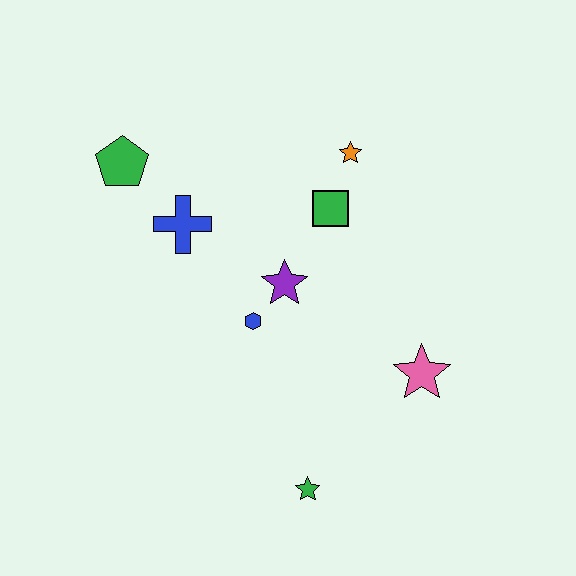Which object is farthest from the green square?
The green star is farthest from the green square.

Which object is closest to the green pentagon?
The blue cross is closest to the green pentagon.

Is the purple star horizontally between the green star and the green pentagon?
Yes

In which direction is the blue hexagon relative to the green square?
The blue hexagon is below the green square.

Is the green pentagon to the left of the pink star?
Yes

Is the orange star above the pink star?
Yes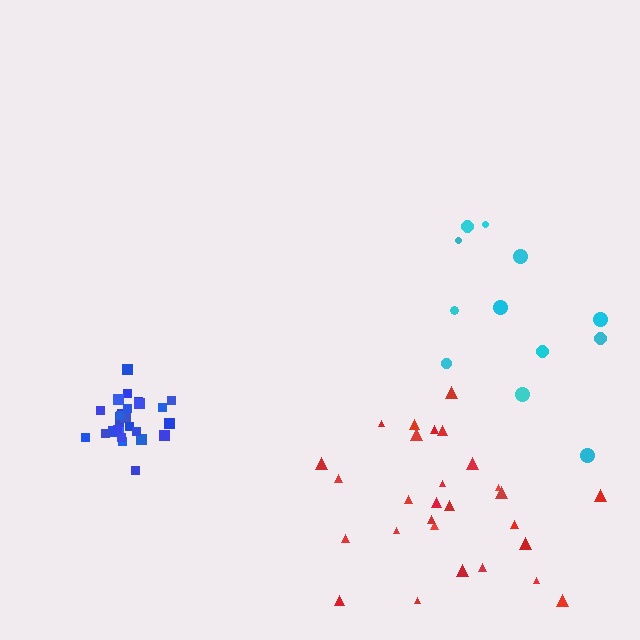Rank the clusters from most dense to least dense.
blue, red, cyan.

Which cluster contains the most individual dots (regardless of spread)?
Red (28).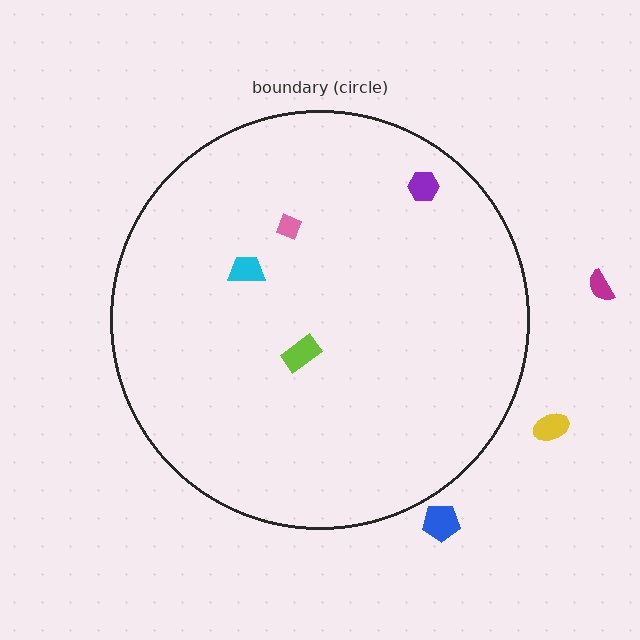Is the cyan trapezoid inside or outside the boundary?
Inside.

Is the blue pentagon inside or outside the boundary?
Outside.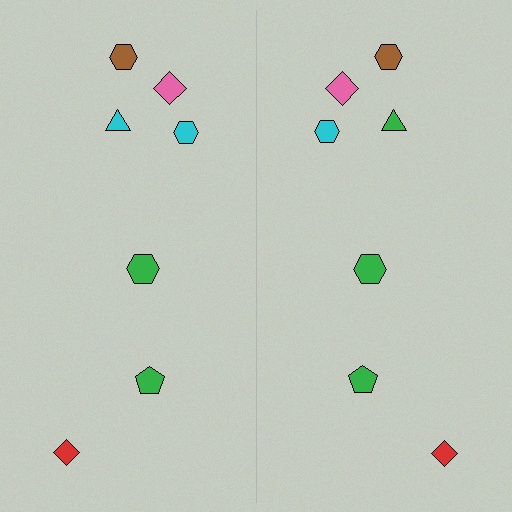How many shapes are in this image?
There are 14 shapes in this image.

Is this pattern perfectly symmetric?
No, the pattern is not perfectly symmetric. The green triangle on the right side breaks the symmetry — its mirror counterpart is cyan.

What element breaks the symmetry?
The green triangle on the right side breaks the symmetry — its mirror counterpart is cyan.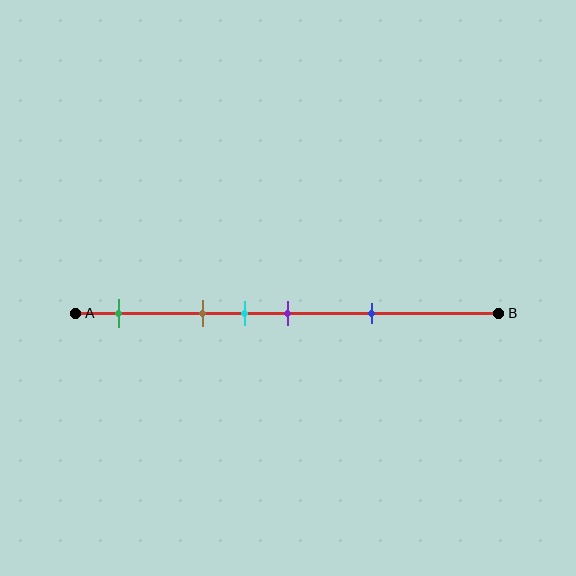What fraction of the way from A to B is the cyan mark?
The cyan mark is approximately 40% (0.4) of the way from A to B.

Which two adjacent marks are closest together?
The cyan and purple marks are the closest adjacent pair.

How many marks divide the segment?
There are 5 marks dividing the segment.